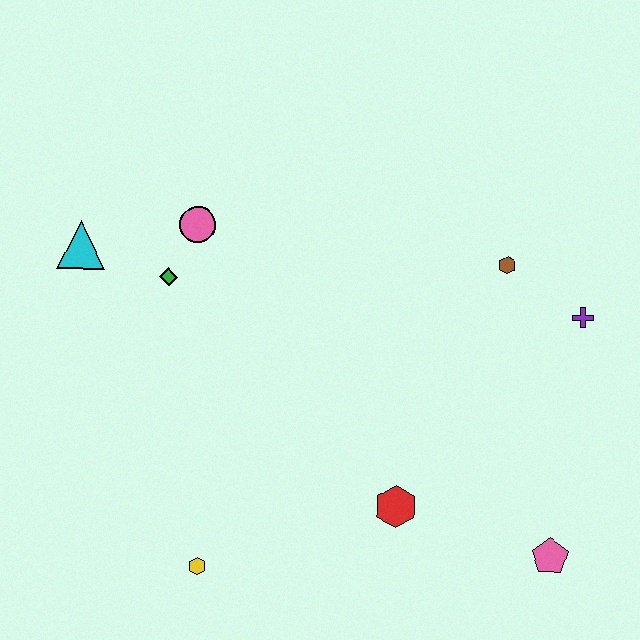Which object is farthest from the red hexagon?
The cyan triangle is farthest from the red hexagon.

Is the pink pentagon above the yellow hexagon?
Yes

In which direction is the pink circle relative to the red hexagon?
The pink circle is above the red hexagon.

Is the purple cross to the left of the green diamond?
No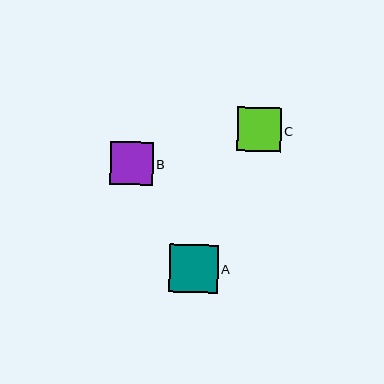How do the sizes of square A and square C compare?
Square A and square C are approximately the same size.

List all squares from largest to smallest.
From largest to smallest: A, C, B.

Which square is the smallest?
Square B is the smallest with a size of approximately 43 pixels.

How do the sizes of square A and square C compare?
Square A and square C are approximately the same size.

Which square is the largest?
Square A is the largest with a size of approximately 48 pixels.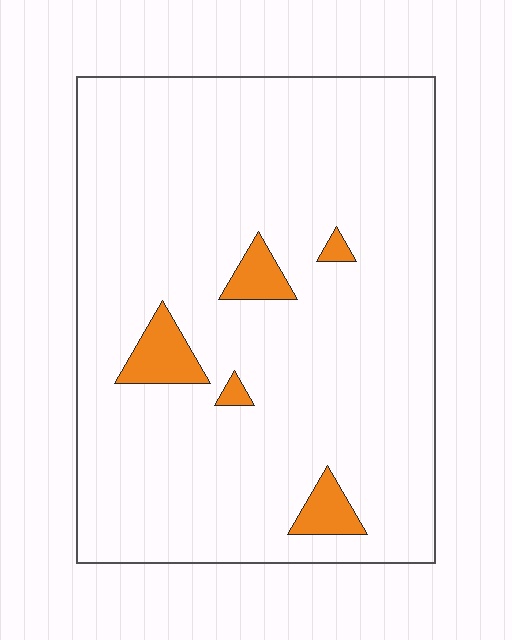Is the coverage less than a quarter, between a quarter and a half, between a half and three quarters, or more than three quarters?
Less than a quarter.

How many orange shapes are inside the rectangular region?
5.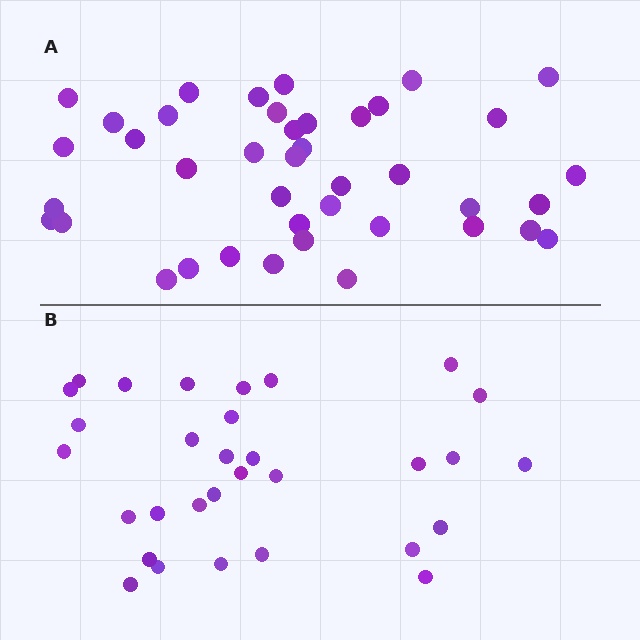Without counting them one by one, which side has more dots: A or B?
Region A (the top region) has more dots.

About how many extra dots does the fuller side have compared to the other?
Region A has roughly 10 or so more dots than region B.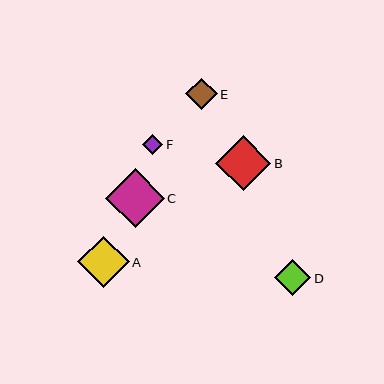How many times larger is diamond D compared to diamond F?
Diamond D is approximately 1.8 times the size of diamond F.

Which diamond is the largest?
Diamond C is the largest with a size of approximately 58 pixels.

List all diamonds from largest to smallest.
From largest to smallest: C, B, A, D, E, F.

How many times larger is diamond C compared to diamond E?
Diamond C is approximately 1.8 times the size of diamond E.